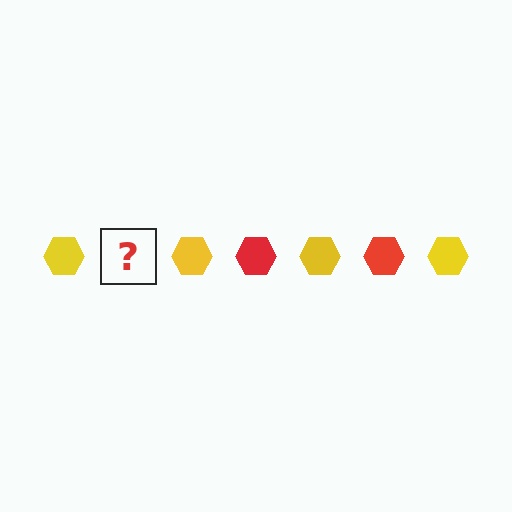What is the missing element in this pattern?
The missing element is a red hexagon.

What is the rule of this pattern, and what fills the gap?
The rule is that the pattern cycles through yellow, red hexagons. The gap should be filled with a red hexagon.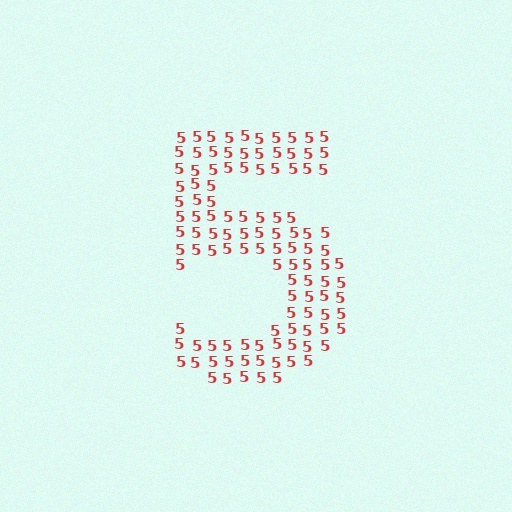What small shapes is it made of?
It is made of small digit 5's.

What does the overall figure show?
The overall figure shows the digit 5.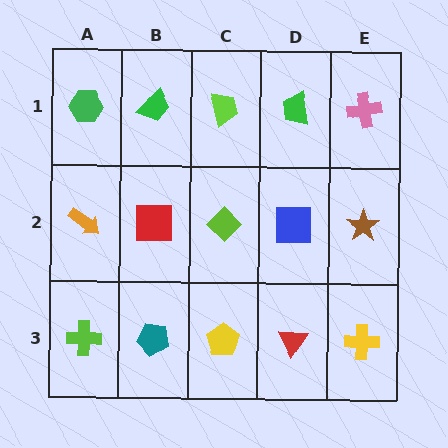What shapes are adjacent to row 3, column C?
A lime diamond (row 2, column C), a teal pentagon (row 3, column B), a red triangle (row 3, column D).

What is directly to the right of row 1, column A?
A green trapezoid.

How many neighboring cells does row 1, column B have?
3.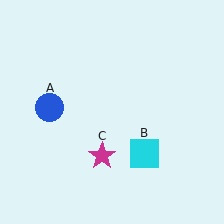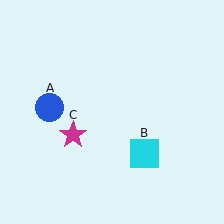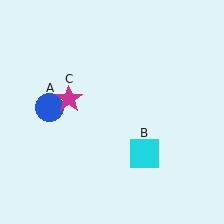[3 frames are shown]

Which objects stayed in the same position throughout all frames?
Blue circle (object A) and cyan square (object B) remained stationary.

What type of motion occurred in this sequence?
The magenta star (object C) rotated clockwise around the center of the scene.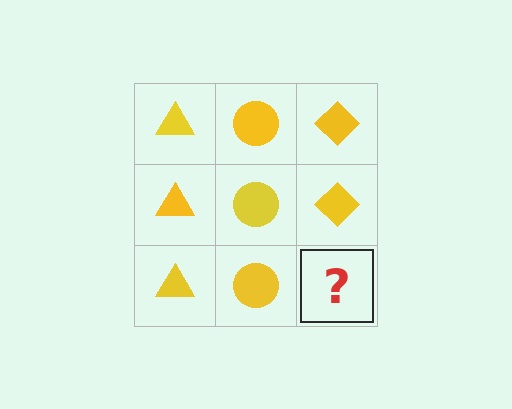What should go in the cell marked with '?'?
The missing cell should contain a yellow diamond.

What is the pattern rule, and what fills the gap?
The rule is that each column has a consistent shape. The gap should be filled with a yellow diamond.